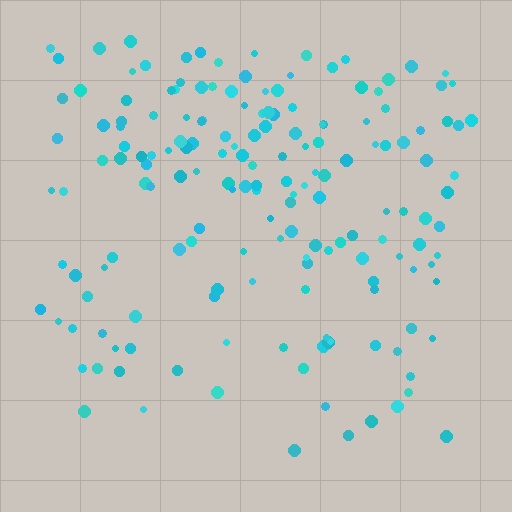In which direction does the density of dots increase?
From bottom to top, with the top side densest.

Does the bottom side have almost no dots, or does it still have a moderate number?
Still a moderate number, just noticeably fewer than the top.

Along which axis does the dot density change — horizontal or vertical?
Vertical.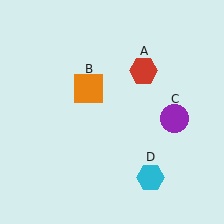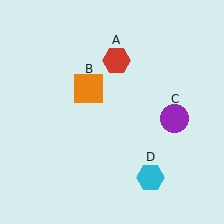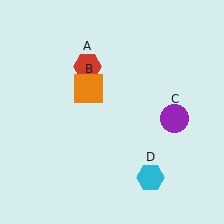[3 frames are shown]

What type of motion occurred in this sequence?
The red hexagon (object A) rotated counterclockwise around the center of the scene.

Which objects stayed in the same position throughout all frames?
Orange square (object B) and purple circle (object C) and cyan hexagon (object D) remained stationary.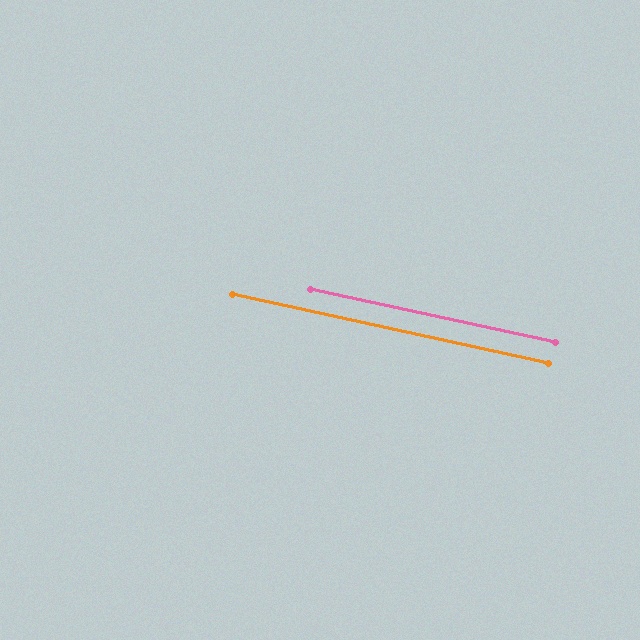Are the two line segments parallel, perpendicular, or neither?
Parallel — their directions differ by only 0.1°.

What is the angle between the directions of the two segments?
Approximately 0 degrees.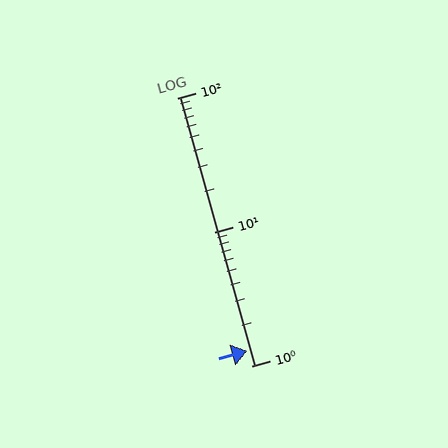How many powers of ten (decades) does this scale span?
The scale spans 2 decades, from 1 to 100.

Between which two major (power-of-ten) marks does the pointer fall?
The pointer is between 1 and 10.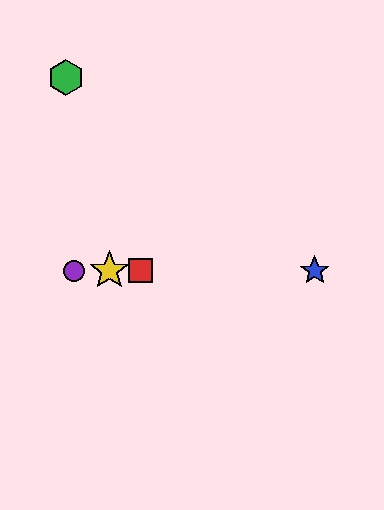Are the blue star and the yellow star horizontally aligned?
Yes, both are at y≈271.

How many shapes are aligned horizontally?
4 shapes (the red square, the blue star, the yellow star, the purple circle) are aligned horizontally.